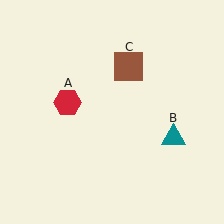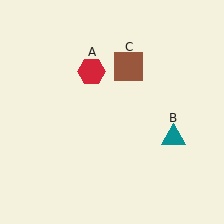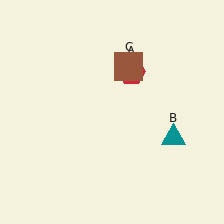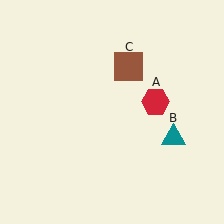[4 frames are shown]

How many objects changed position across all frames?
1 object changed position: red hexagon (object A).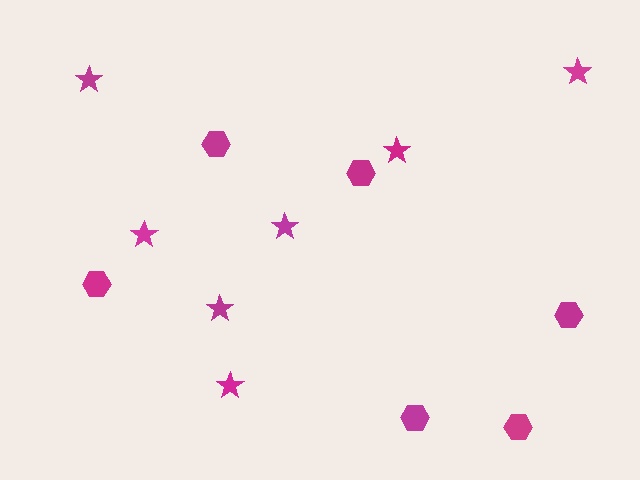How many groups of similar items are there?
There are 2 groups: one group of hexagons (6) and one group of stars (7).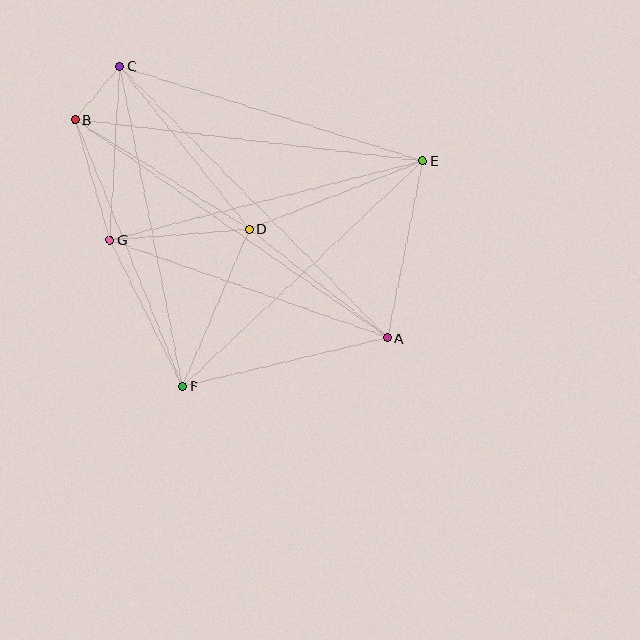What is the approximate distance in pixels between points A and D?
The distance between A and D is approximately 176 pixels.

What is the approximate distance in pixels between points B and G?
The distance between B and G is approximately 125 pixels.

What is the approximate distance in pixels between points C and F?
The distance between C and F is approximately 326 pixels.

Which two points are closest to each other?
Points B and C are closest to each other.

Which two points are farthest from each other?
Points A and B are farthest from each other.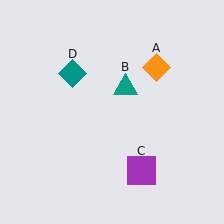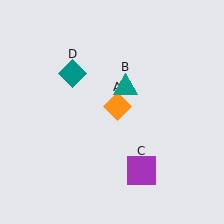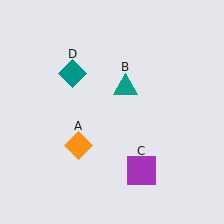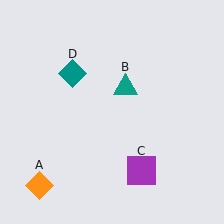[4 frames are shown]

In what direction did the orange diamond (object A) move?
The orange diamond (object A) moved down and to the left.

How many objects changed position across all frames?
1 object changed position: orange diamond (object A).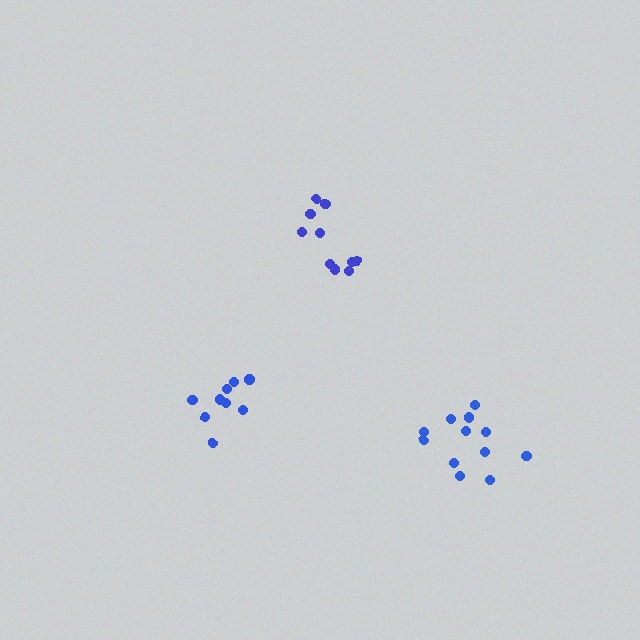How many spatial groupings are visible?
There are 3 spatial groupings.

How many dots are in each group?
Group 1: 12 dots, Group 2: 10 dots, Group 3: 9 dots (31 total).